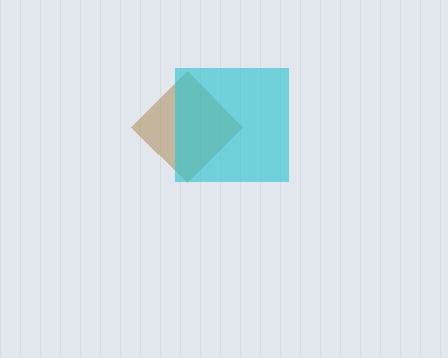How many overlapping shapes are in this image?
There are 2 overlapping shapes in the image.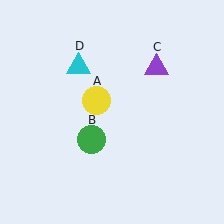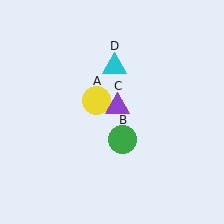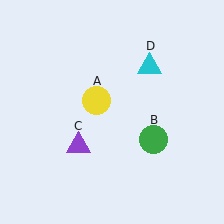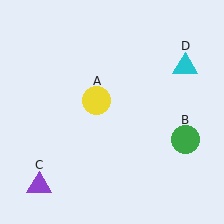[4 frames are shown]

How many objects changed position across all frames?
3 objects changed position: green circle (object B), purple triangle (object C), cyan triangle (object D).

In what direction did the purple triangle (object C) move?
The purple triangle (object C) moved down and to the left.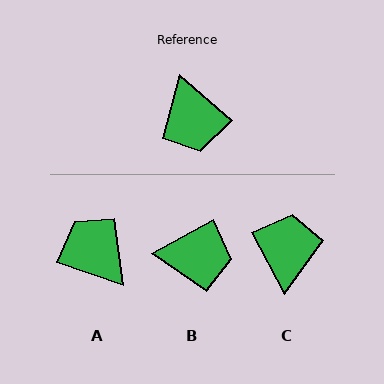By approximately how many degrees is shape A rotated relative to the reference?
Approximately 158 degrees clockwise.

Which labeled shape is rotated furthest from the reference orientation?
C, about 159 degrees away.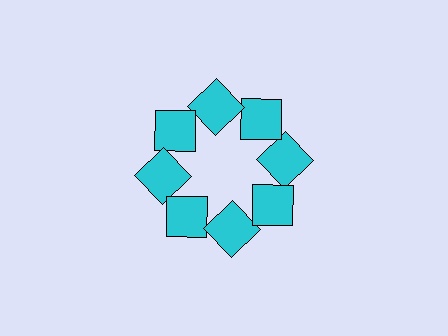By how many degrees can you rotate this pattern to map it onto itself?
The pattern maps onto itself every 45 degrees of rotation.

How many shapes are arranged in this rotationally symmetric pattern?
There are 8 shapes, arranged in 8 groups of 1.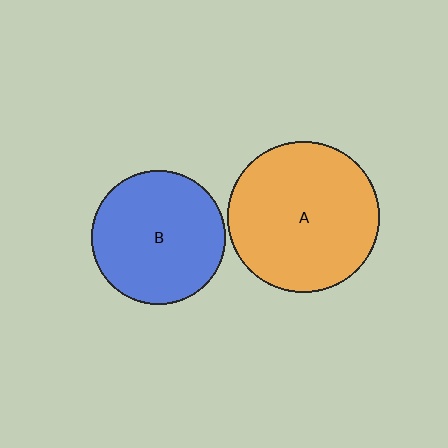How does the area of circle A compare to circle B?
Approximately 1.3 times.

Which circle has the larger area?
Circle A (orange).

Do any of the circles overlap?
No, none of the circles overlap.